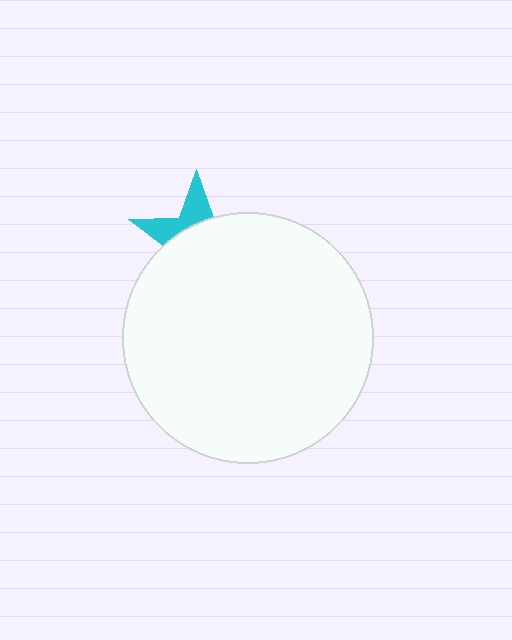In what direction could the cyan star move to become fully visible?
The cyan star could move up. That would shift it out from behind the white circle entirely.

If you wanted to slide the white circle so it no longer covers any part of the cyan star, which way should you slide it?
Slide it down — that is the most direct way to separate the two shapes.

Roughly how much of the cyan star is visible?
A small part of it is visible (roughly 30%).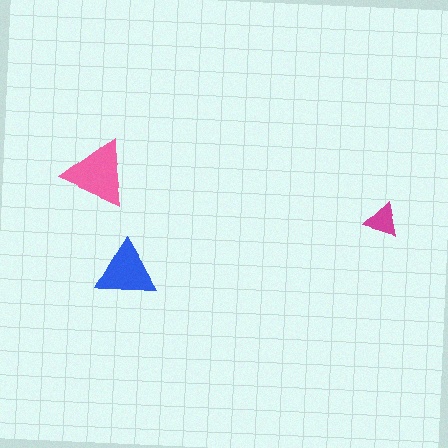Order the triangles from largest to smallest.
the pink one, the blue one, the magenta one.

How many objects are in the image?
There are 3 objects in the image.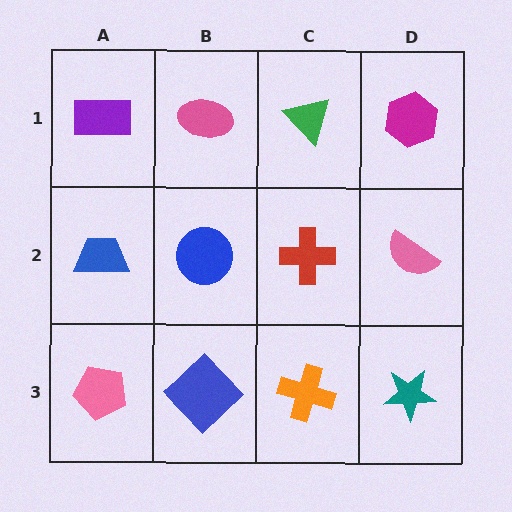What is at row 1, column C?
A green triangle.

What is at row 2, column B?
A blue circle.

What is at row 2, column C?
A red cross.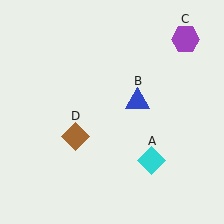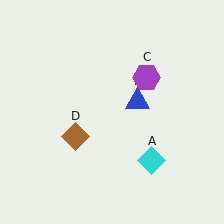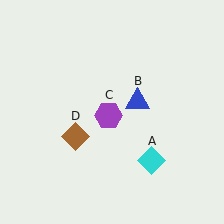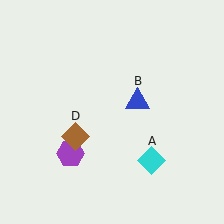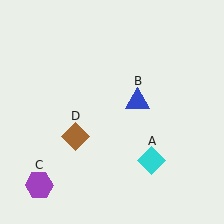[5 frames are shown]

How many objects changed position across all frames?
1 object changed position: purple hexagon (object C).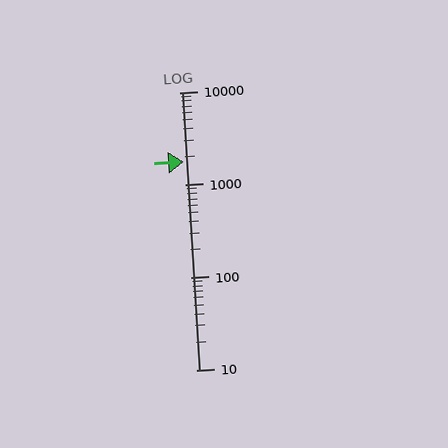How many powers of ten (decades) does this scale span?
The scale spans 3 decades, from 10 to 10000.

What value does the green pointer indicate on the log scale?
The pointer indicates approximately 1800.